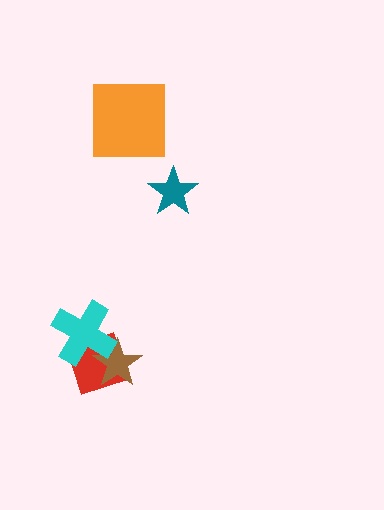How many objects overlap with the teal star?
0 objects overlap with the teal star.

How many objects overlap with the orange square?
0 objects overlap with the orange square.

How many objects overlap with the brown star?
2 objects overlap with the brown star.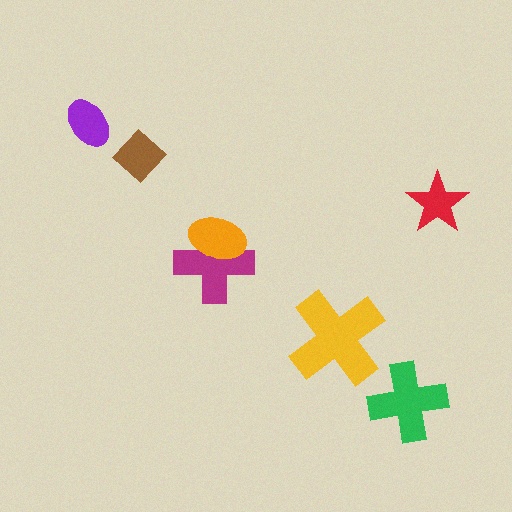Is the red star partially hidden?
No, no other shape covers it.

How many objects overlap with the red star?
0 objects overlap with the red star.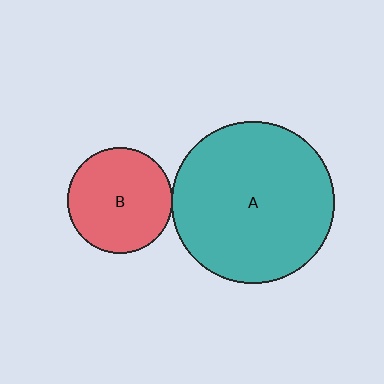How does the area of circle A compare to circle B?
Approximately 2.4 times.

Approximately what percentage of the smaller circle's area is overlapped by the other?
Approximately 5%.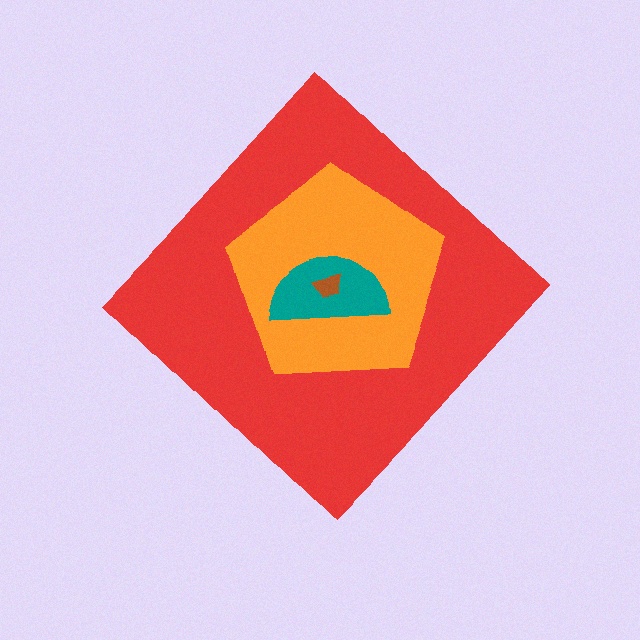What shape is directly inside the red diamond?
The orange pentagon.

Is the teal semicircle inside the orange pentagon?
Yes.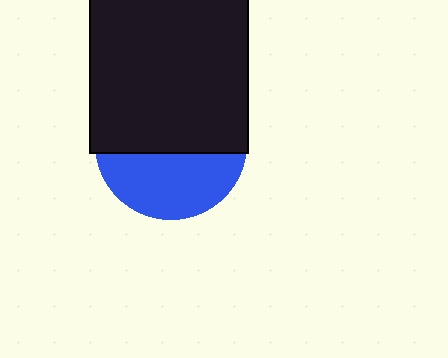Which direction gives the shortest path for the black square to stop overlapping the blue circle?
Moving up gives the shortest separation.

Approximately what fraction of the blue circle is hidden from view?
Roughly 58% of the blue circle is hidden behind the black square.